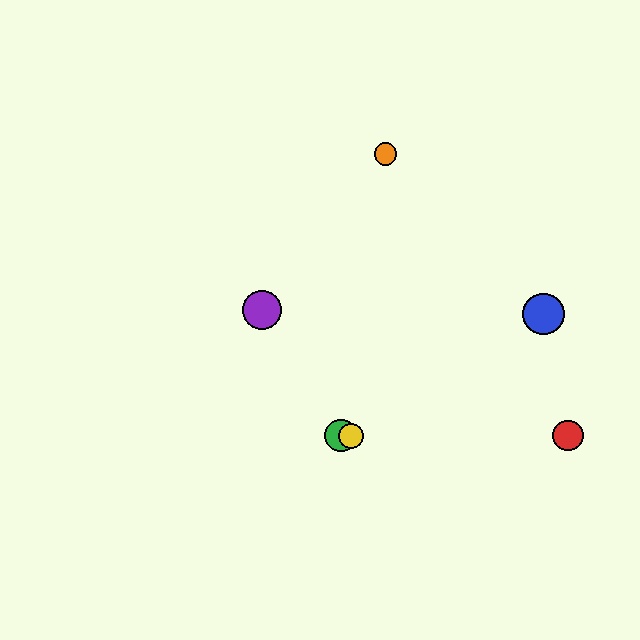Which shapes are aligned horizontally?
The red circle, the green circle, the yellow circle are aligned horizontally.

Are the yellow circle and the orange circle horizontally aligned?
No, the yellow circle is at y≈436 and the orange circle is at y≈154.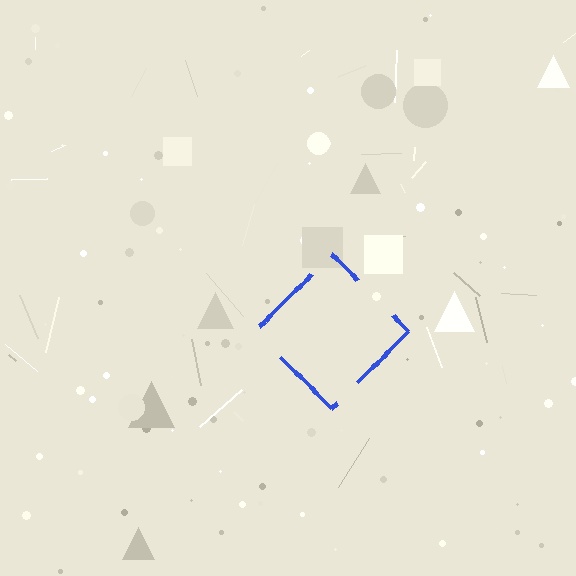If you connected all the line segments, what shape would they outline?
They would outline a diamond.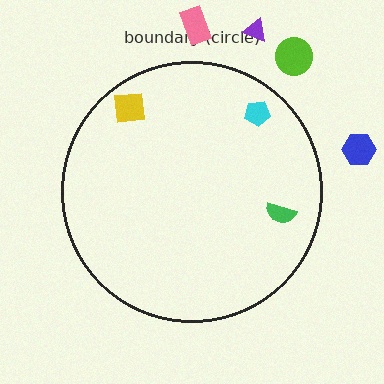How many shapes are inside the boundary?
3 inside, 4 outside.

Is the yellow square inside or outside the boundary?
Inside.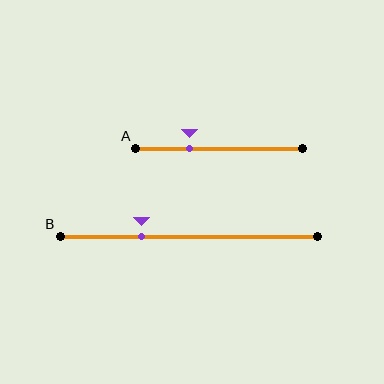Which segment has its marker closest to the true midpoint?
Segment A has its marker closest to the true midpoint.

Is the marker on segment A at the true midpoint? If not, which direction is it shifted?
No, the marker on segment A is shifted to the left by about 17% of the segment length.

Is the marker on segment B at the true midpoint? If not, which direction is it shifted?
No, the marker on segment B is shifted to the left by about 18% of the segment length.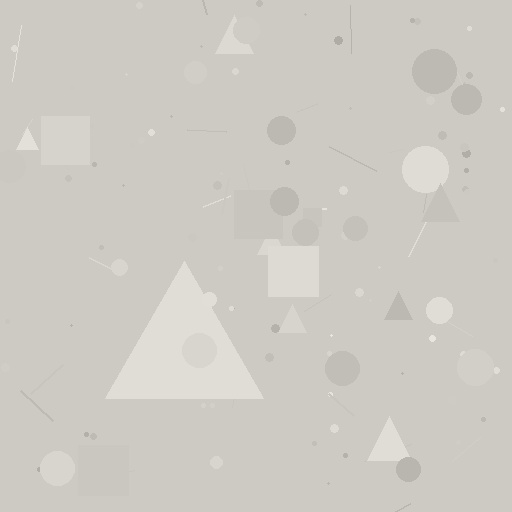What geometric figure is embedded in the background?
A triangle is embedded in the background.